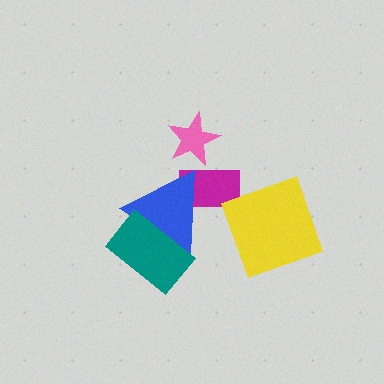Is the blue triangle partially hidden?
Yes, it is partially covered by another shape.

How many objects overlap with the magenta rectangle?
2 objects overlap with the magenta rectangle.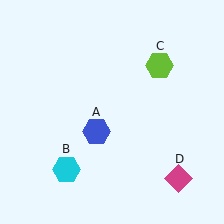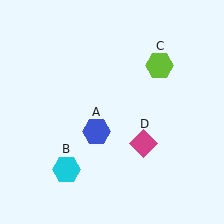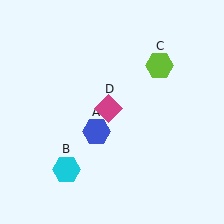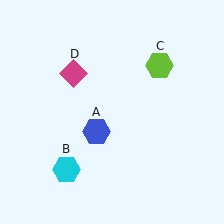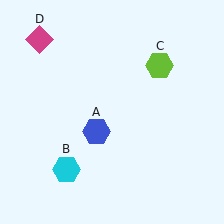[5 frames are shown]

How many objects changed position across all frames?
1 object changed position: magenta diamond (object D).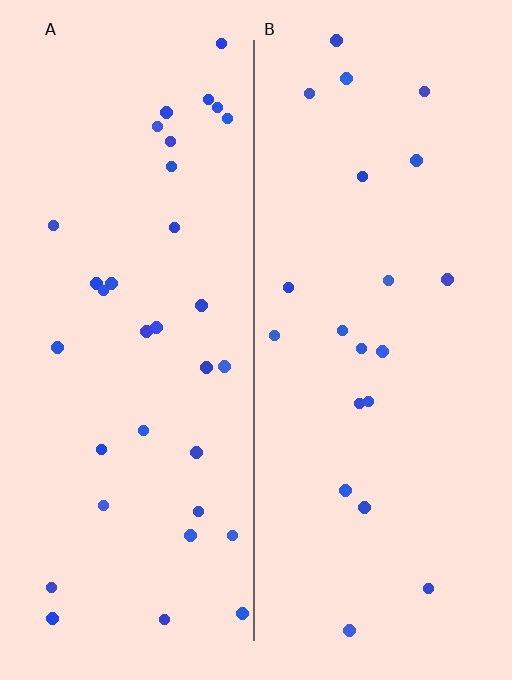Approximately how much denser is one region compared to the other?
Approximately 1.6× — region A over region B.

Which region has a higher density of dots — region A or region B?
A (the left).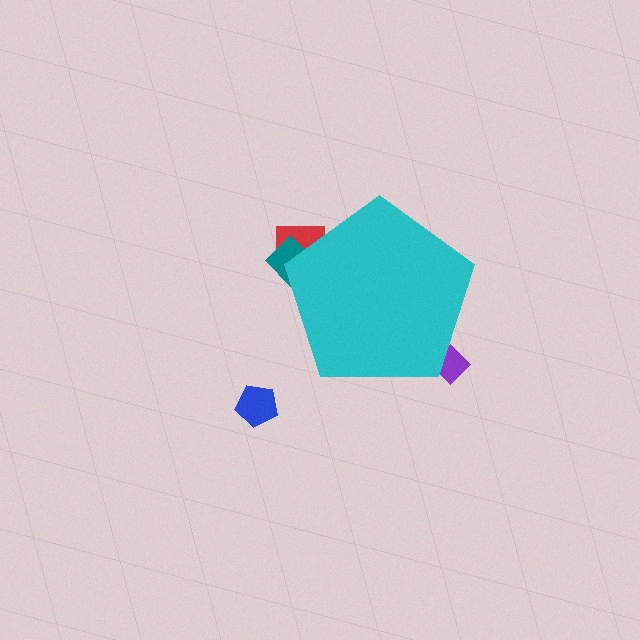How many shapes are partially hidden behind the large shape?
3 shapes are partially hidden.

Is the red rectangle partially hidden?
Yes, the red rectangle is partially hidden behind the cyan pentagon.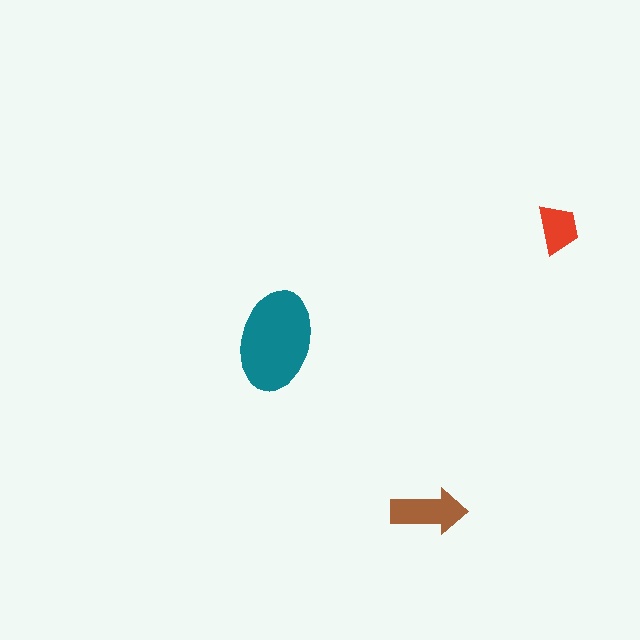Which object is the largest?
The teal ellipse.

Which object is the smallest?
The red trapezoid.